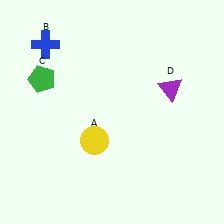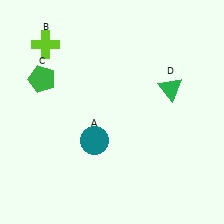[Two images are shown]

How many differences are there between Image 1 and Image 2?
There are 3 differences between the two images.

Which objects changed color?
A changed from yellow to teal. B changed from blue to lime. D changed from purple to green.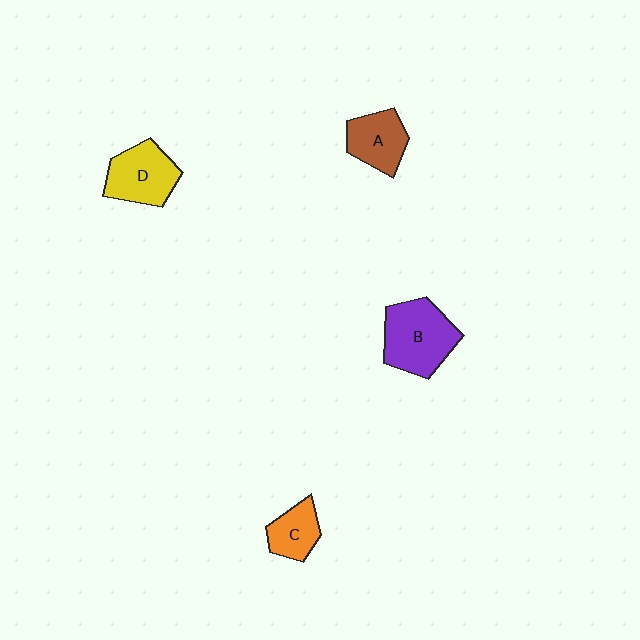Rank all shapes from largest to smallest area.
From largest to smallest: B (purple), D (yellow), A (brown), C (orange).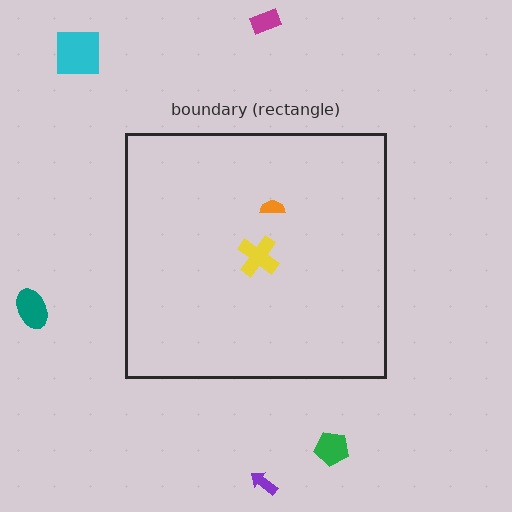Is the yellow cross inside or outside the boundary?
Inside.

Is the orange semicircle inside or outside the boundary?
Inside.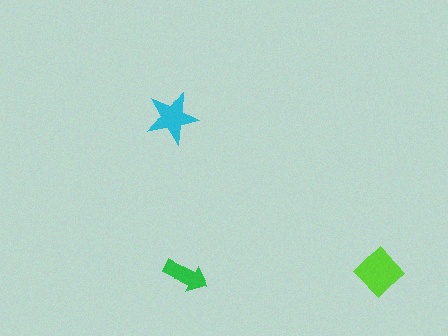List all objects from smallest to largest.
The green arrow, the cyan star, the lime diamond.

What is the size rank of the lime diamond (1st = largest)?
1st.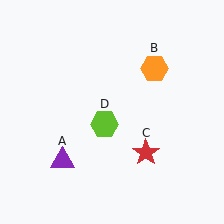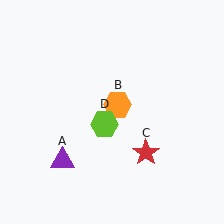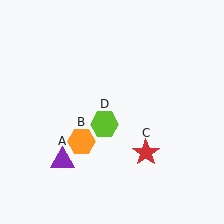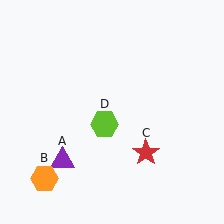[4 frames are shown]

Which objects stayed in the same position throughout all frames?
Purple triangle (object A) and red star (object C) and lime hexagon (object D) remained stationary.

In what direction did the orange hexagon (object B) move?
The orange hexagon (object B) moved down and to the left.